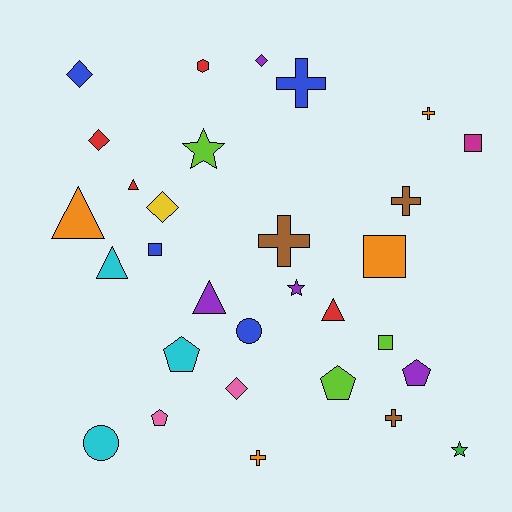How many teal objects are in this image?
There are no teal objects.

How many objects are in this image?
There are 30 objects.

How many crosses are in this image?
There are 6 crosses.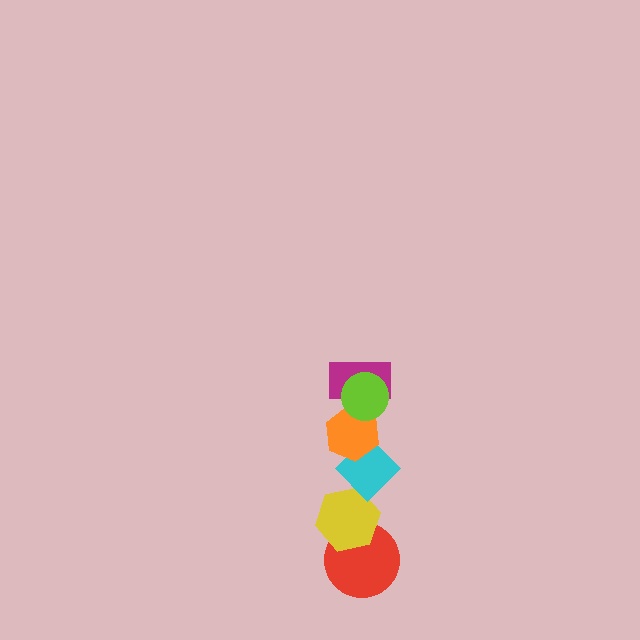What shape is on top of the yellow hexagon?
The cyan diamond is on top of the yellow hexagon.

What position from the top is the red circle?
The red circle is 6th from the top.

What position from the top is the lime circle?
The lime circle is 1st from the top.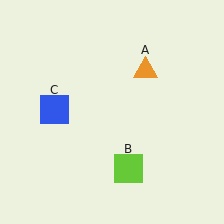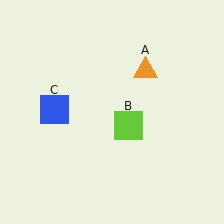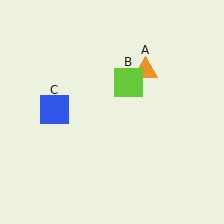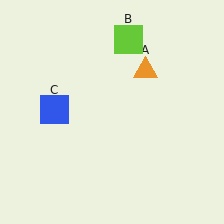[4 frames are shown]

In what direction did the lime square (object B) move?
The lime square (object B) moved up.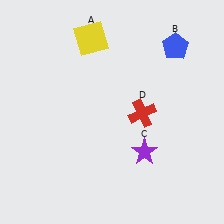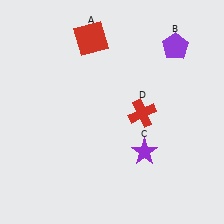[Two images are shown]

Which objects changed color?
A changed from yellow to red. B changed from blue to purple.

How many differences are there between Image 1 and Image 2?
There are 2 differences between the two images.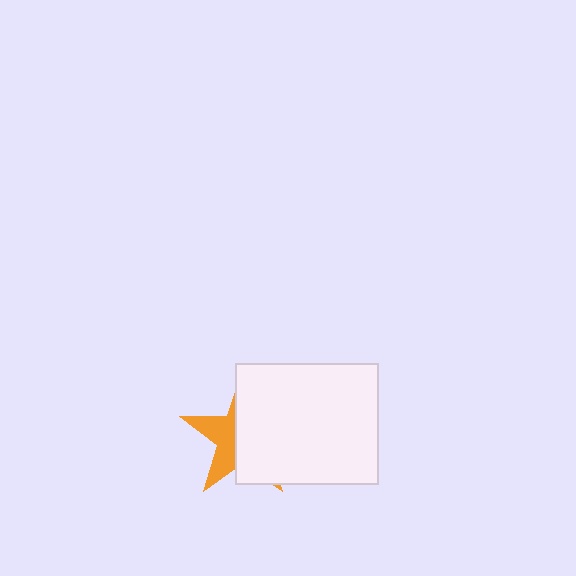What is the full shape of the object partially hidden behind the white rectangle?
The partially hidden object is an orange star.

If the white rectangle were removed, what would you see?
You would see the complete orange star.